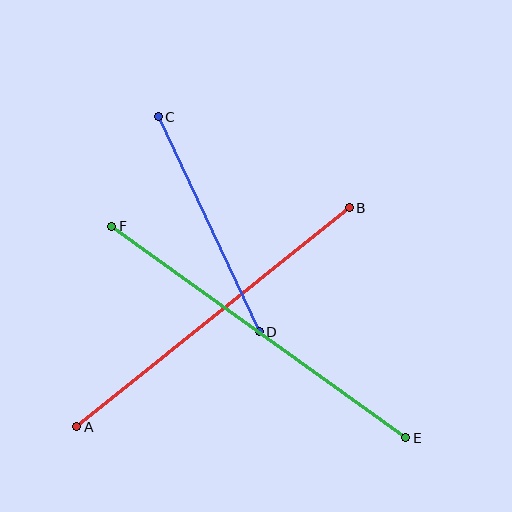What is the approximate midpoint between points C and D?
The midpoint is at approximately (209, 224) pixels.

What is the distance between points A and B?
The distance is approximately 349 pixels.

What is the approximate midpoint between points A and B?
The midpoint is at approximately (213, 317) pixels.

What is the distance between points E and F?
The distance is approximately 362 pixels.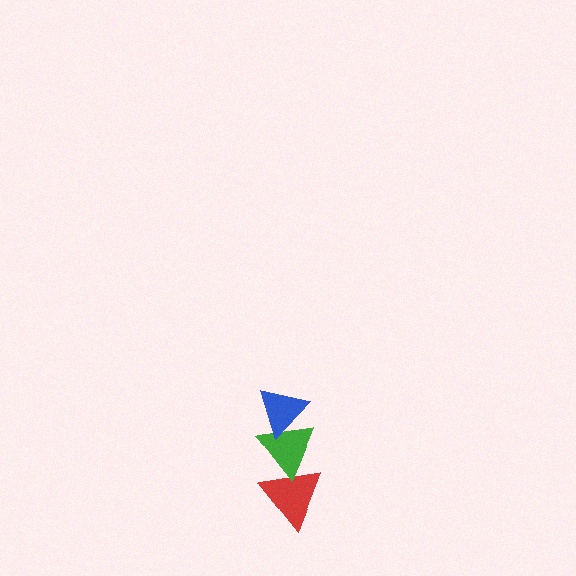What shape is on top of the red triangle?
The green triangle is on top of the red triangle.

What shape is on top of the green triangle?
The blue triangle is on top of the green triangle.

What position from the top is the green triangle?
The green triangle is 2nd from the top.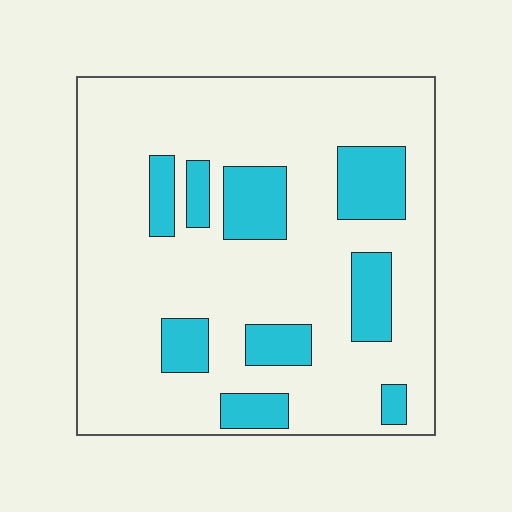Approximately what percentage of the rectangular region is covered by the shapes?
Approximately 20%.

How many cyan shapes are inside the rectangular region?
9.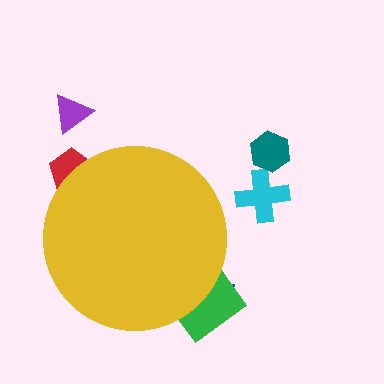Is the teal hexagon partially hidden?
No, the teal hexagon is fully visible.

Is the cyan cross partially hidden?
No, the cyan cross is fully visible.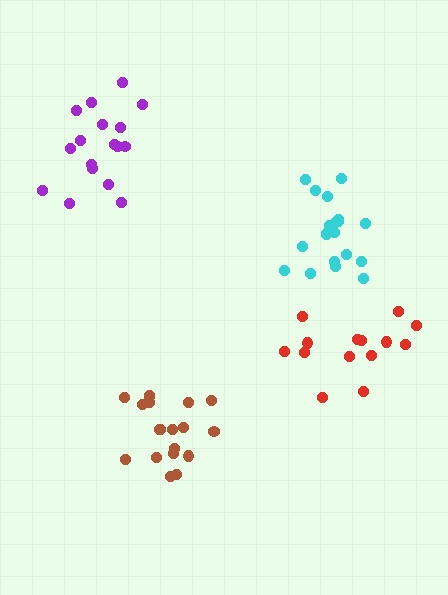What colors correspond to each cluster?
The clusters are colored: brown, purple, red, cyan.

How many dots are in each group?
Group 1: 19 dots, Group 2: 17 dots, Group 3: 14 dots, Group 4: 20 dots (70 total).